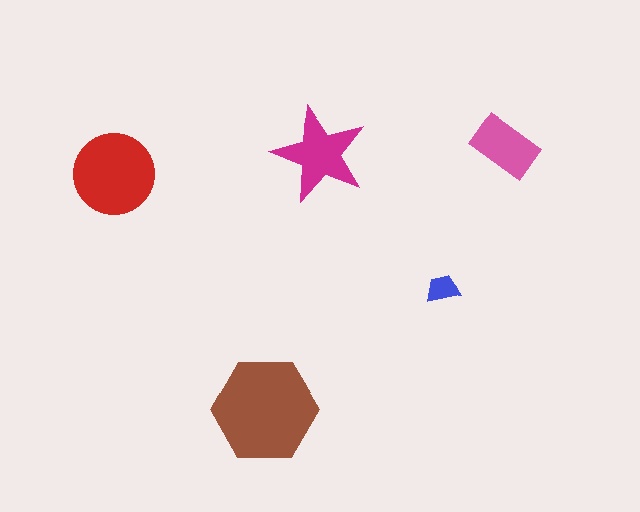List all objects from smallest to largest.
The blue trapezoid, the pink rectangle, the magenta star, the red circle, the brown hexagon.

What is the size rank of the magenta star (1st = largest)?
3rd.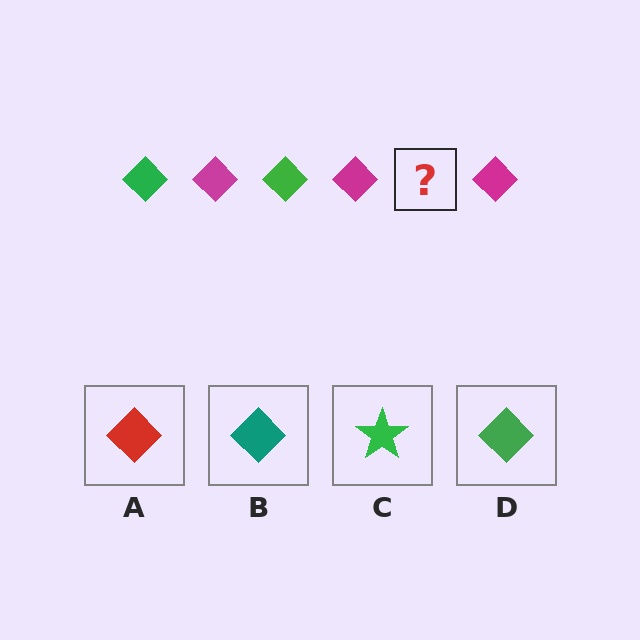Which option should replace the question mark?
Option D.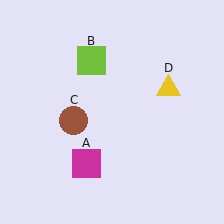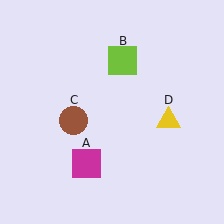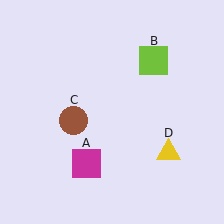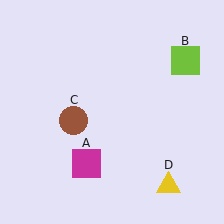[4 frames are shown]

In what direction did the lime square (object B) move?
The lime square (object B) moved right.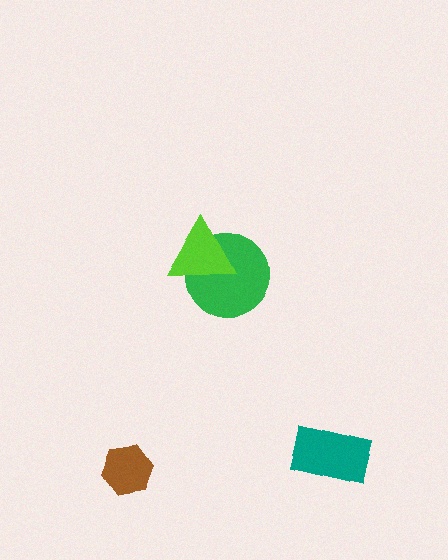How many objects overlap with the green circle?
1 object overlaps with the green circle.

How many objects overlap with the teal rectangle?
0 objects overlap with the teal rectangle.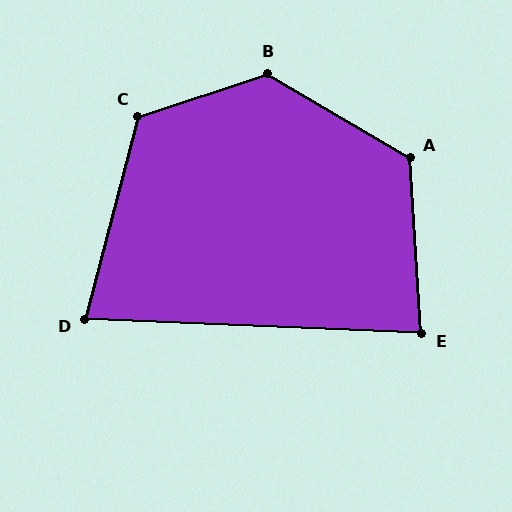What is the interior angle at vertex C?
Approximately 123 degrees (obtuse).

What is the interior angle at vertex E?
Approximately 84 degrees (acute).